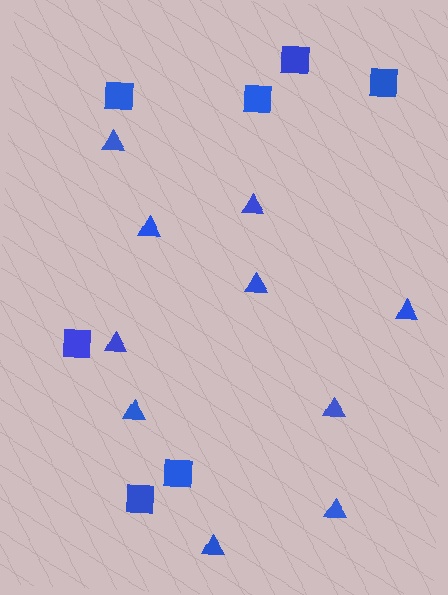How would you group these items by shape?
There are 2 groups: one group of squares (7) and one group of triangles (10).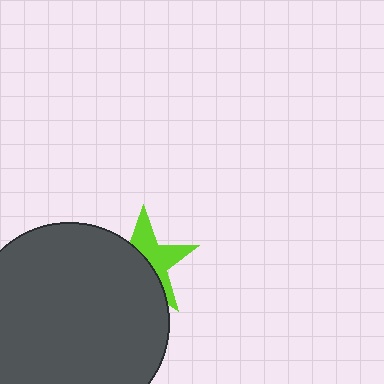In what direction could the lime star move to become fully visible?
The lime star could move toward the upper-right. That would shift it out from behind the dark gray circle entirely.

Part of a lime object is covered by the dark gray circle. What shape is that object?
It is a star.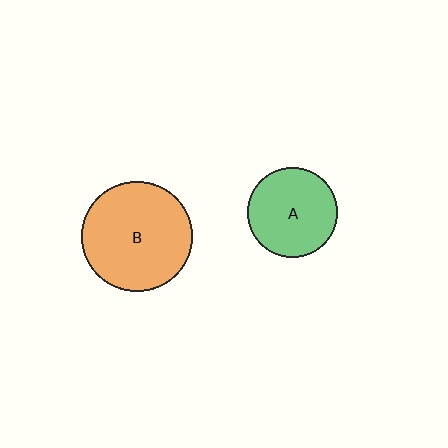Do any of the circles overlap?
No, none of the circles overlap.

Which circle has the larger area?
Circle B (orange).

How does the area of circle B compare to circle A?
Approximately 1.5 times.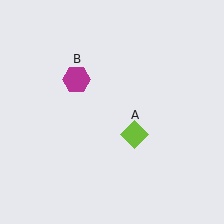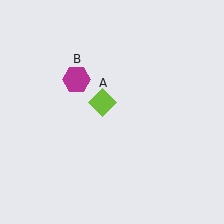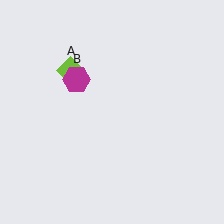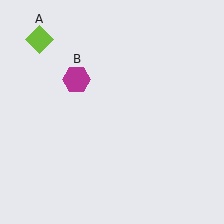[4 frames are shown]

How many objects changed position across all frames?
1 object changed position: lime diamond (object A).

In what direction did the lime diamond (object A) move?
The lime diamond (object A) moved up and to the left.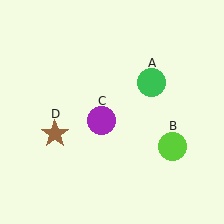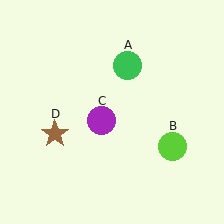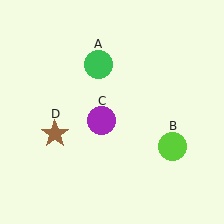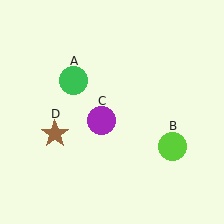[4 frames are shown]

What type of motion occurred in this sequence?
The green circle (object A) rotated counterclockwise around the center of the scene.